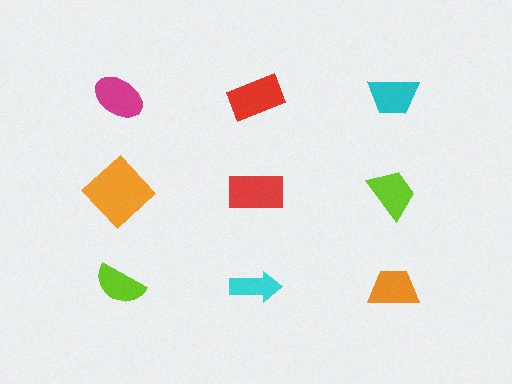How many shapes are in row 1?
3 shapes.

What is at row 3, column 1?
A lime semicircle.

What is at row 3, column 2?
A cyan arrow.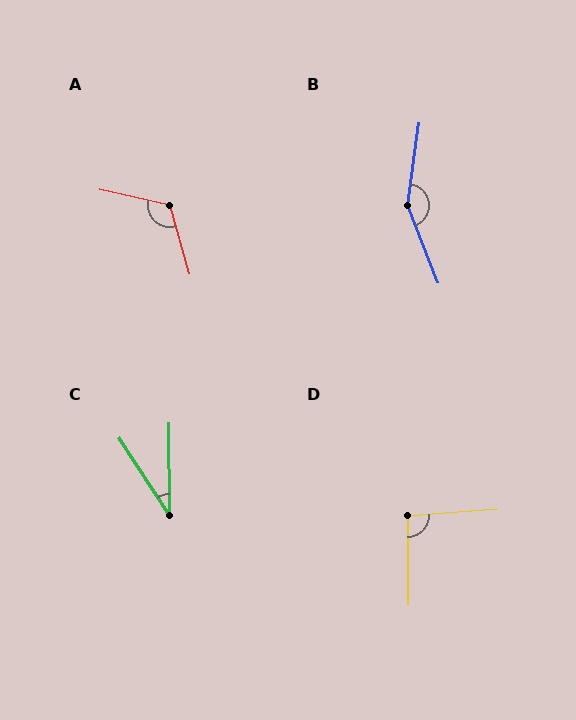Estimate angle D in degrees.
Approximately 94 degrees.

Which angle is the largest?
B, at approximately 150 degrees.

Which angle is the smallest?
C, at approximately 33 degrees.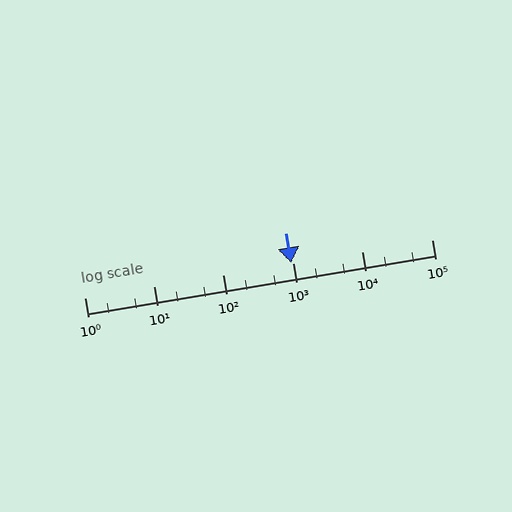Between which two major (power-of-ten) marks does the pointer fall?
The pointer is between 100 and 1000.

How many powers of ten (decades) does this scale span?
The scale spans 5 decades, from 1 to 100000.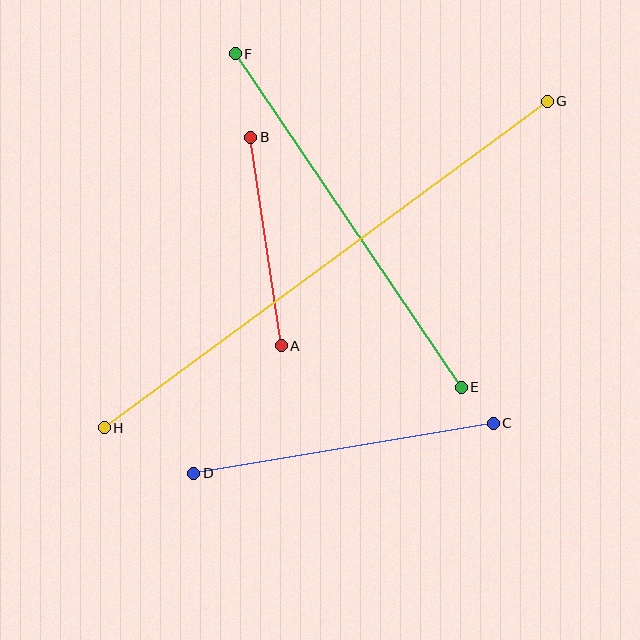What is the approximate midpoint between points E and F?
The midpoint is at approximately (348, 221) pixels.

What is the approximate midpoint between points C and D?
The midpoint is at approximately (344, 448) pixels.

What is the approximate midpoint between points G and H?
The midpoint is at approximately (326, 264) pixels.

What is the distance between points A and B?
The distance is approximately 211 pixels.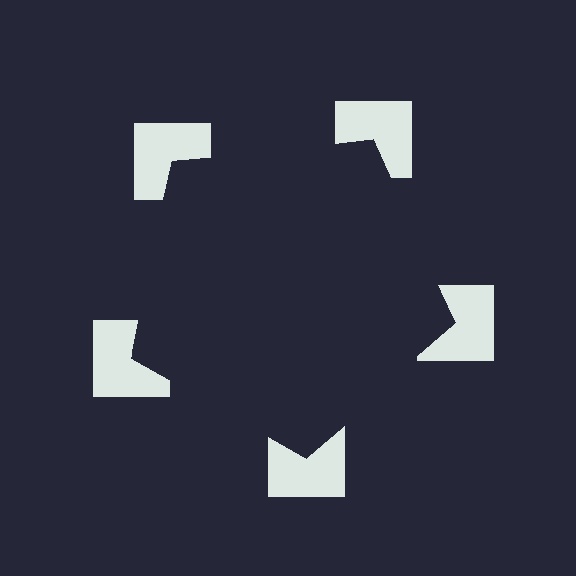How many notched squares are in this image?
There are 5 — one at each vertex of the illusory pentagon.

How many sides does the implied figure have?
5 sides.